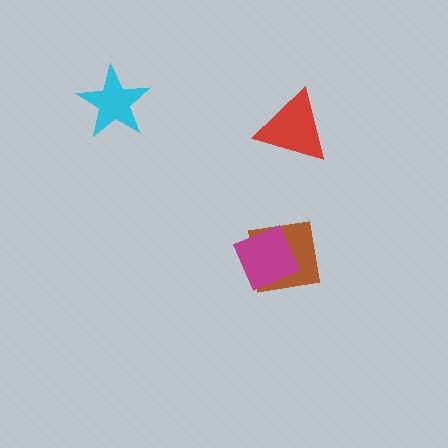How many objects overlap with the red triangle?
0 objects overlap with the red triangle.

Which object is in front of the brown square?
The magenta diamond is in front of the brown square.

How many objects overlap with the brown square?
1 object overlaps with the brown square.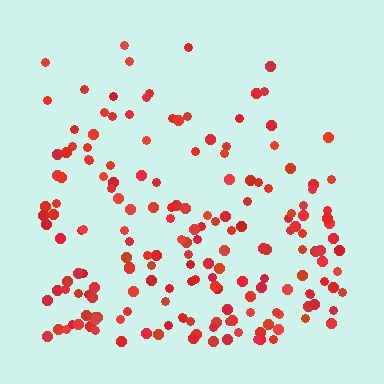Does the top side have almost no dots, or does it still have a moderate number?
Still a moderate number, just noticeably fewer than the bottom.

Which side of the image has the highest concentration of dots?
The bottom.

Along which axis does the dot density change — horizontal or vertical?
Vertical.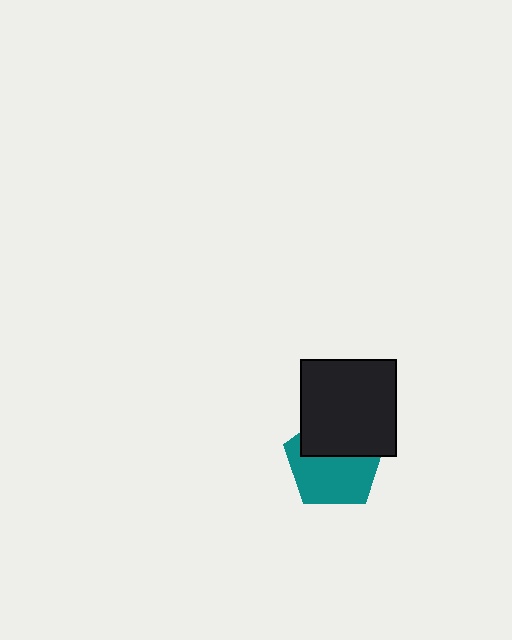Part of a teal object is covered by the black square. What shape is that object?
It is a pentagon.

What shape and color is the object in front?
The object in front is a black square.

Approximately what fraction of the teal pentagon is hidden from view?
Roughly 43% of the teal pentagon is hidden behind the black square.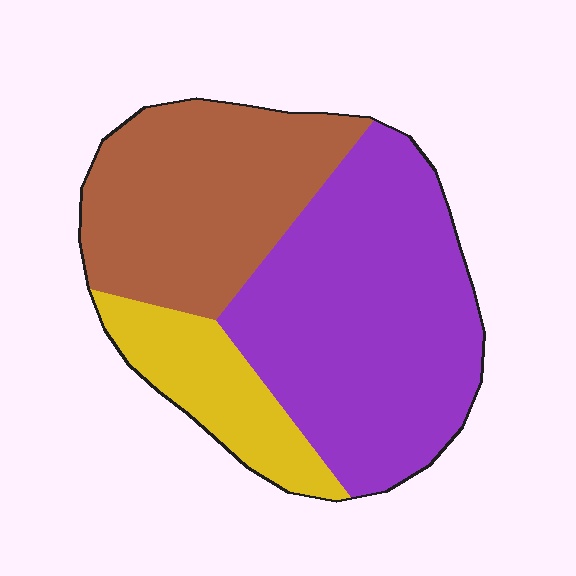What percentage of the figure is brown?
Brown covers roughly 35% of the figure.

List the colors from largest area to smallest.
From largest to smallest: purple, brown, yellow.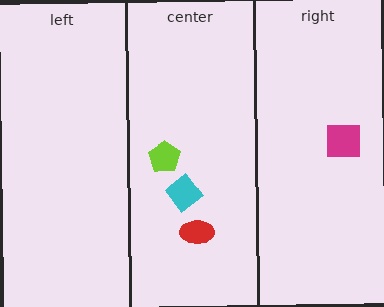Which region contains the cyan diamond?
The center region.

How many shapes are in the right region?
1.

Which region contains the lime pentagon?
The center region.